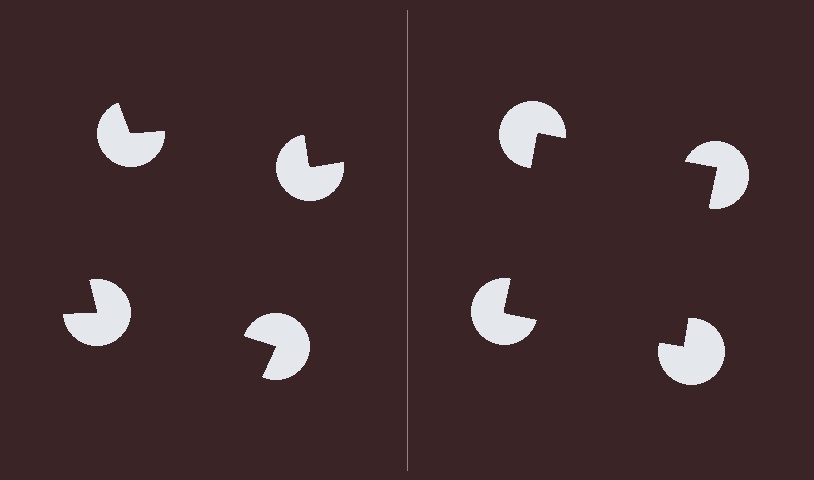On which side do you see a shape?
An illusory square appears on the right side. On the left side the wedge cuts are rotated, so no coherent shape forms.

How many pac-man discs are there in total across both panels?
8 — 4 on each side.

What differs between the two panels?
The pac-man discs are positioned identically on both sides; only the wedge orientations differ. On the right they align to a square; on the left they are misaligned.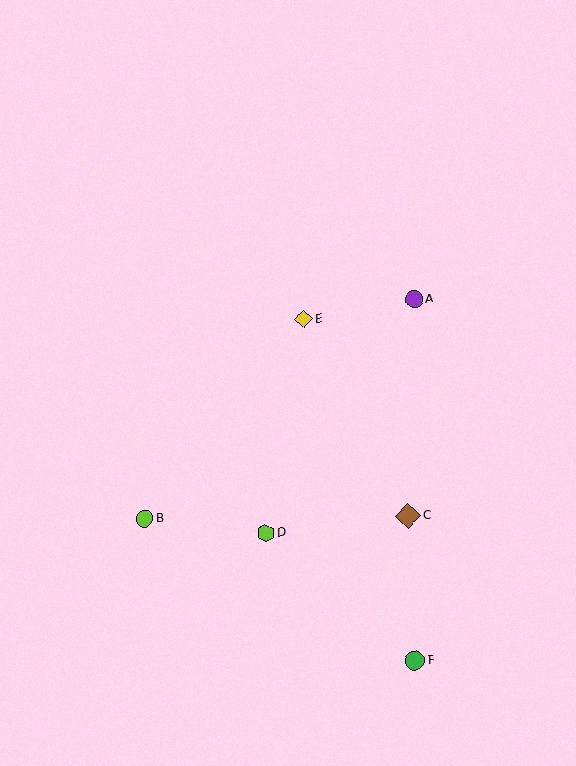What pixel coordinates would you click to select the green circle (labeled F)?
Click at (415, 660) to select the green circle F.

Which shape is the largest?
The brown diamond (labeled C) is the largest.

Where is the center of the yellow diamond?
The center of the yellow diamond is at (303, 319).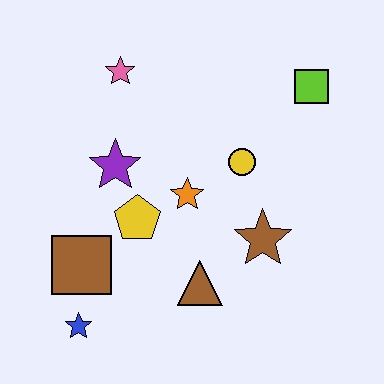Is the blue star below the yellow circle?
Yes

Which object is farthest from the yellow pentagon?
The lime square is farthest from the yellow pentagon.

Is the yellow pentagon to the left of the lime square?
Yes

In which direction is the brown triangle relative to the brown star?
The brown triangle is to the left of the brown star.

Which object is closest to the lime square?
The yellow circle is closest to the lime square.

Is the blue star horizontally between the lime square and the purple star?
No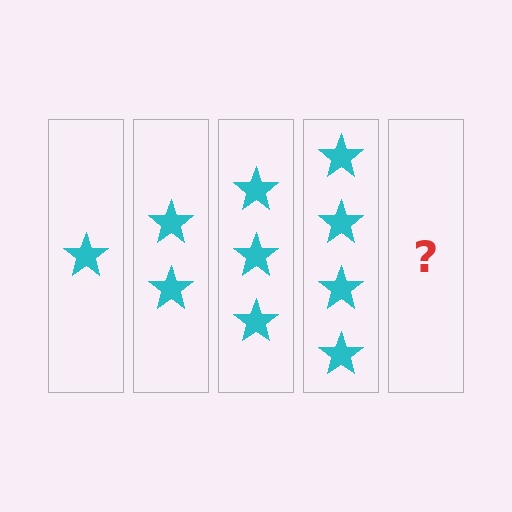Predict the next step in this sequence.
The next step is 5 stars.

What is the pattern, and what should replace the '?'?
The pattern is that each step adds one more star. The '?' should be 5 stars.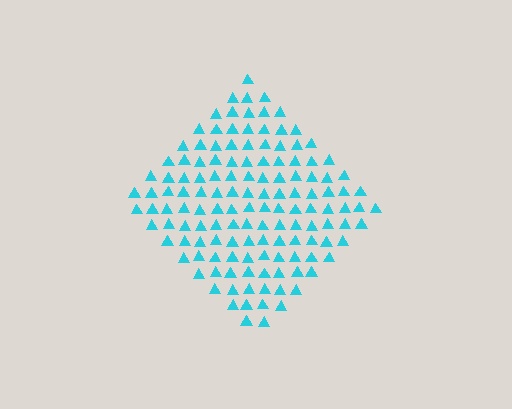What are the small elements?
The small elements are triangles.